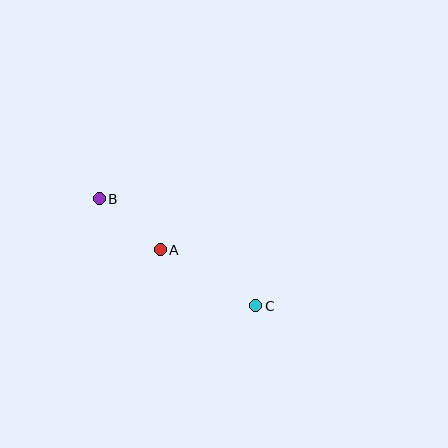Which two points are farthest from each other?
Points B and C are farthest from each other.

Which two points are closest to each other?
Points A and B are closest to each other.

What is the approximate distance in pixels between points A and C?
The distance between A and C is approximately 111 pixels.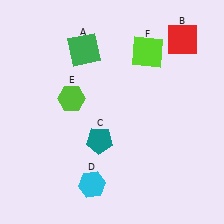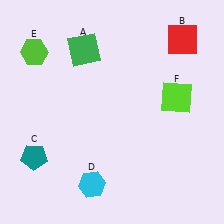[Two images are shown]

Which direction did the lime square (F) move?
The lime square (F) moved down.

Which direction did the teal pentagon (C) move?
The teal pentagon (C) moved left.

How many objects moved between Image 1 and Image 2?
3 objects moved between the two images.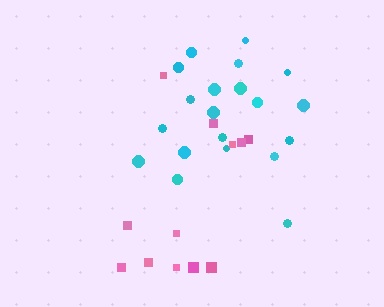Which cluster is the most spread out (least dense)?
Pink.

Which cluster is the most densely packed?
Cyan.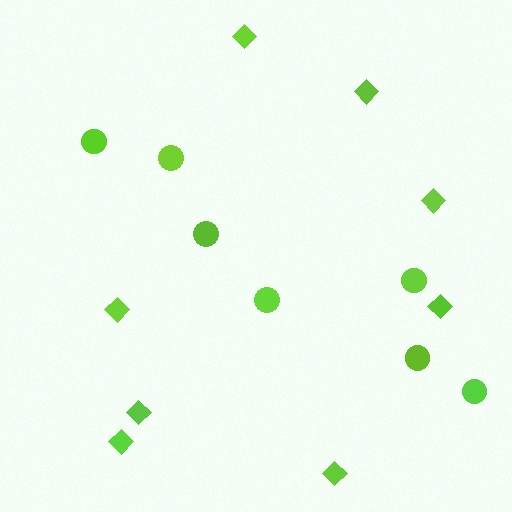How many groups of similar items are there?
There are 2 groups: one group of circles (7) and one group of diamonds (8).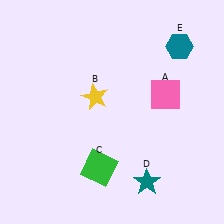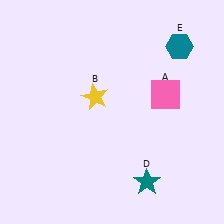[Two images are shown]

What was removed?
The green square (C) was removed in Image 2.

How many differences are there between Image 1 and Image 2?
There is 1 difference between the two images.